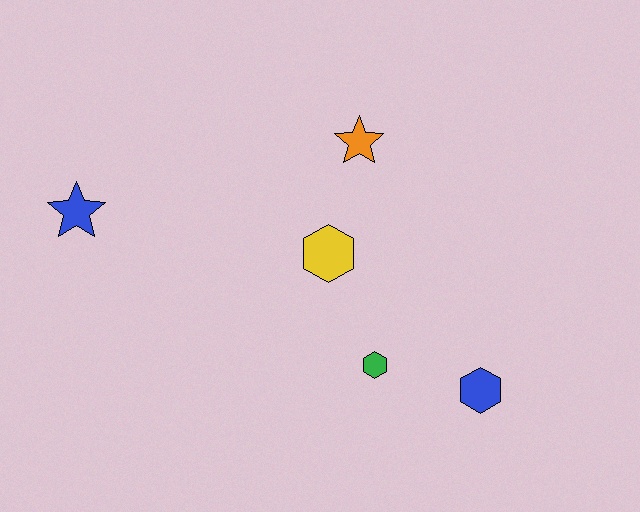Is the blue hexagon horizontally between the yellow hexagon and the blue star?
No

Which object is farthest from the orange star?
The blue star is farthest from the orange star.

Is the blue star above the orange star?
No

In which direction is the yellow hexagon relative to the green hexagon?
The yellow hexagon is above the green hexagon.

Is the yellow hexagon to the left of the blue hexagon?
Yes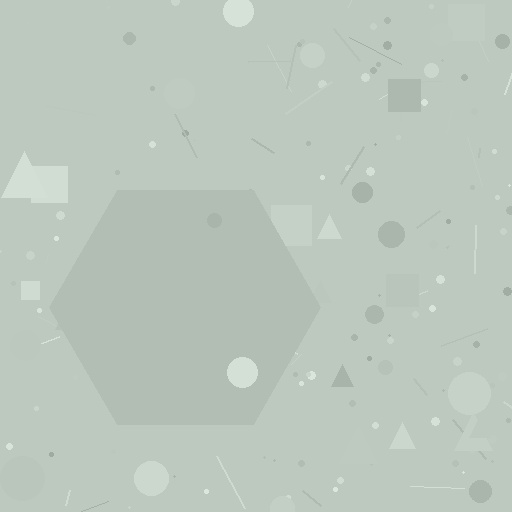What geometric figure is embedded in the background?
A hexagon is embedded in the background.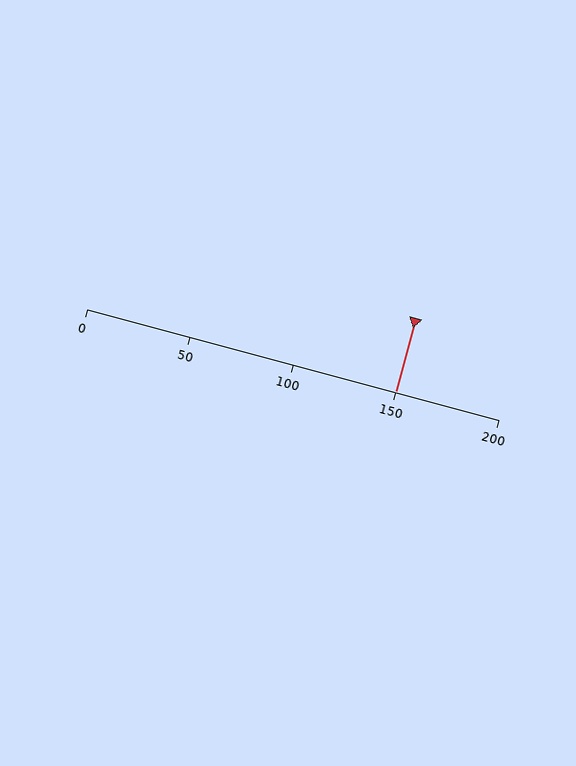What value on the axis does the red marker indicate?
The marker indicates approximately 150.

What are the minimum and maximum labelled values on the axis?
The axis runs from 0 to 200.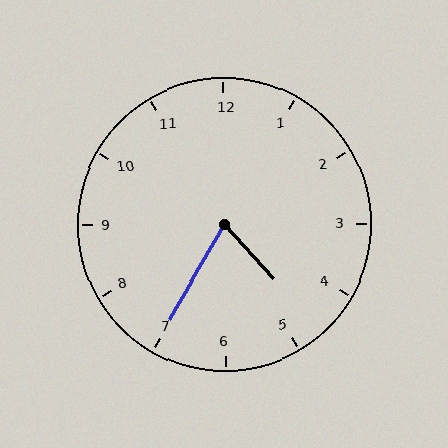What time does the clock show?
4:35.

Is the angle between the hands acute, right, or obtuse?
It is acute.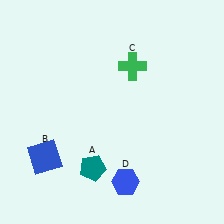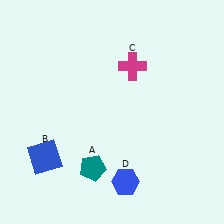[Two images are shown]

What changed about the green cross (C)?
In Image 1, C is green. In Image 2, it changed to magenta.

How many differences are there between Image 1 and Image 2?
There is 1 difference between the two images.